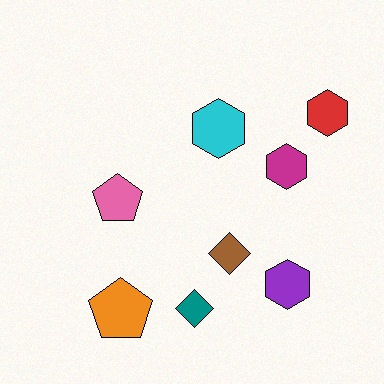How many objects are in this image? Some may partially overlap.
There are 8 objects.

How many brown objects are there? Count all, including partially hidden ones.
There is 1 brown object.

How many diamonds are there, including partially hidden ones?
There are 2 diamonds.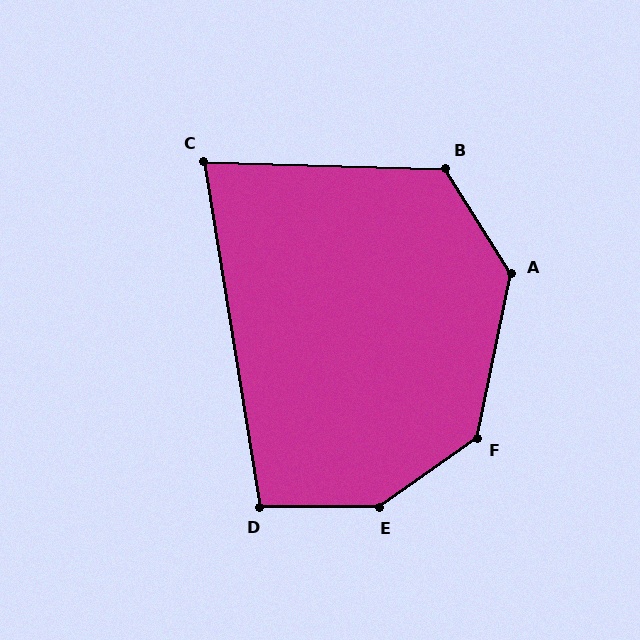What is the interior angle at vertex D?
Approximately 99 degrees (obtuse).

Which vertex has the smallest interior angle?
C, at approximately 79 degrees.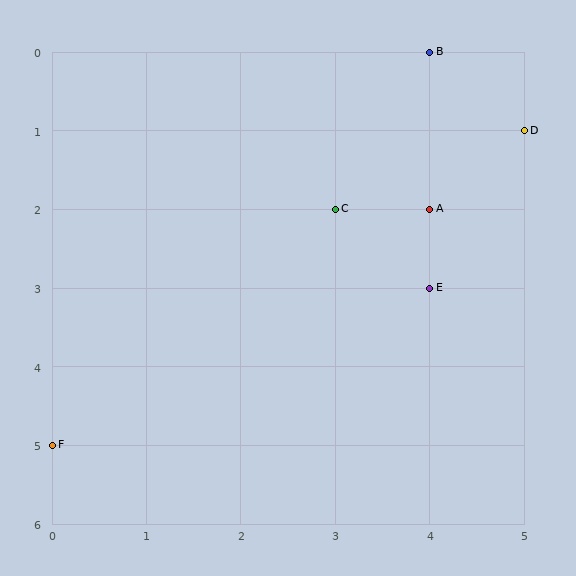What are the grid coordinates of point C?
Point C is at grid coordinates (3, 2).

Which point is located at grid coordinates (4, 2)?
Point A is at (4, 2).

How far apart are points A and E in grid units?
Points A and E are 1 row apart.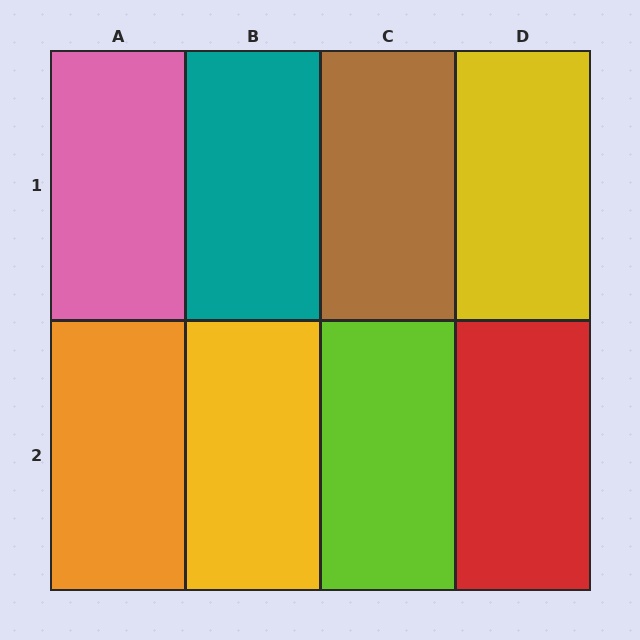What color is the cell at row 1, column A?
Pink.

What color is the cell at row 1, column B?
Teal.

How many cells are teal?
1 cell is teal.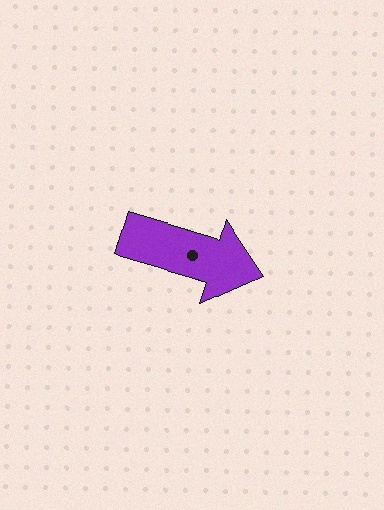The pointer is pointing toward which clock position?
Roughly 4 o'clock.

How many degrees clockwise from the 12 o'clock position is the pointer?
Approximately 106 degrees.